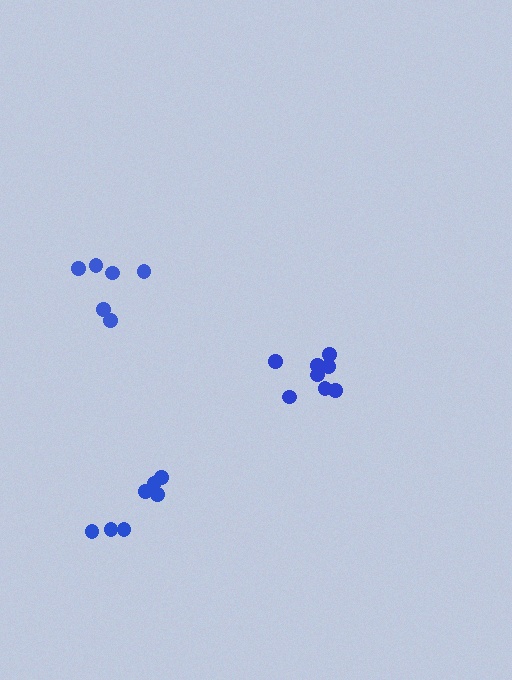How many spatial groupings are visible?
There are 3 spatial groupings.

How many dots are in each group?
Group 1: 6 dots, Group 2: 8 dots, Group 3: 7 dots (21 total).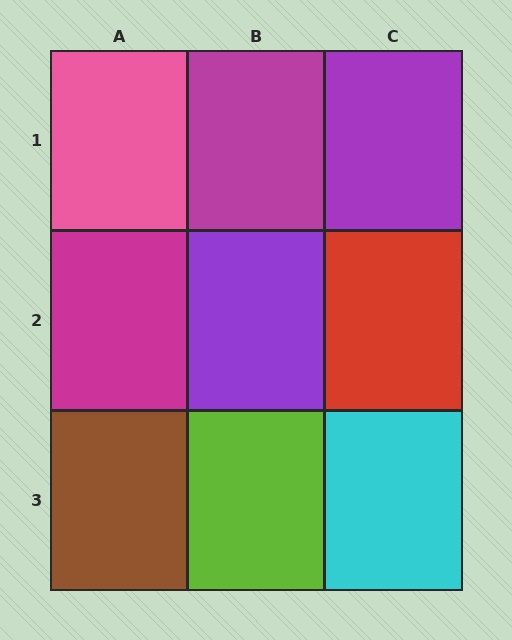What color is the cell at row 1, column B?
Magenta.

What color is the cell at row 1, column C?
Purple.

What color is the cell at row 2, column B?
Purple.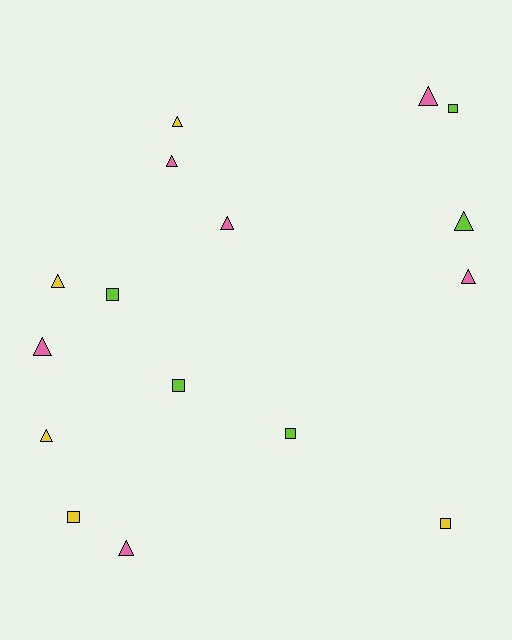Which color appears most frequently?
Pink, with 6 objects.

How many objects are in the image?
There are 16 objects.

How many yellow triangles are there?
There are 3 yellow triangles.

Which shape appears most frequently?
Triangle, with 10 objects.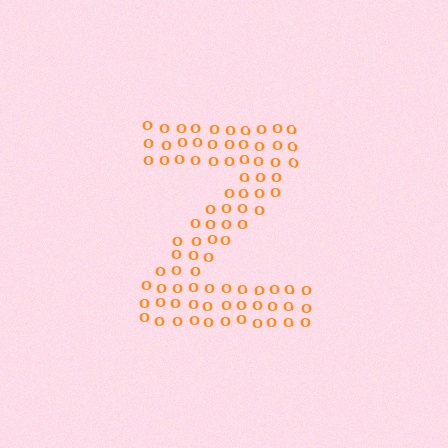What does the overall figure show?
The overall figure shows the letter Z.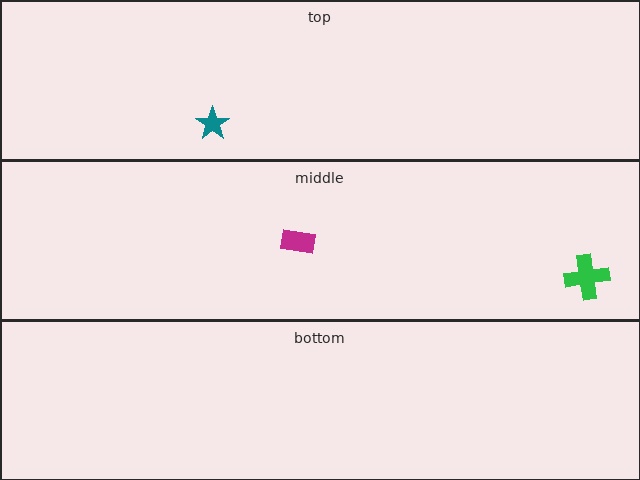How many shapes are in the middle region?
2.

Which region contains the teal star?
The top region.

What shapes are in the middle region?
The green cross, the magenta rectangle.